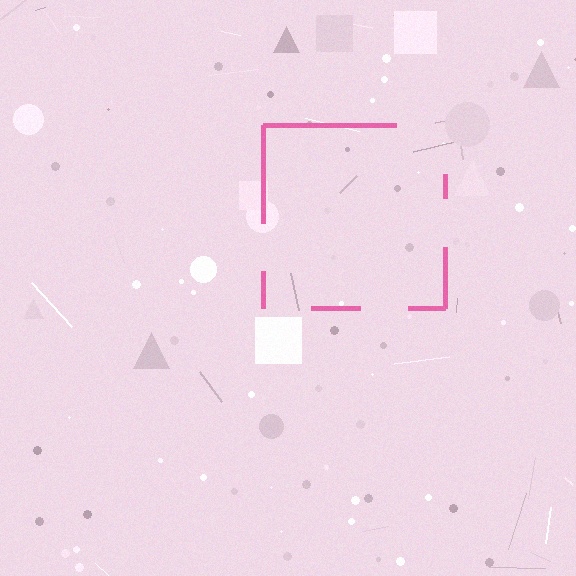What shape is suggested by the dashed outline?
The dashed outline suggests a square.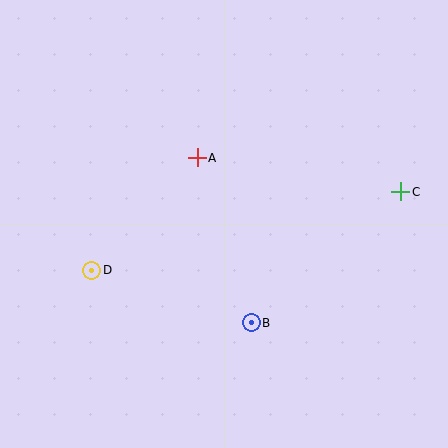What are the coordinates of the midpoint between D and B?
The midpoint between D and B is at (172, 296).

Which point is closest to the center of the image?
Point A at (197, 158) is closest to the center.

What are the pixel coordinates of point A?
Point A is at (197, 158).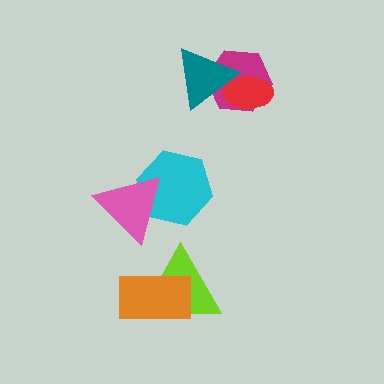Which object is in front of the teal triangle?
The red ellipse is in front of the teal triangle.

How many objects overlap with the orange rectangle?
1 object overlaps with the orange rectangle.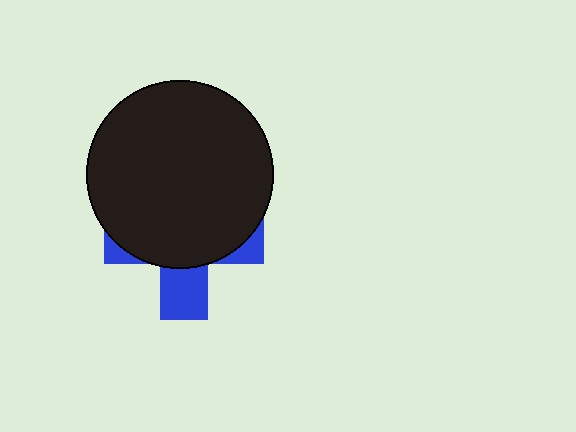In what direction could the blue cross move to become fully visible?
The blue cross could move down. That would shift it out from behind the black circle entirely.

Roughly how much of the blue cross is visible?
A small part of it is visible (roughly 30%).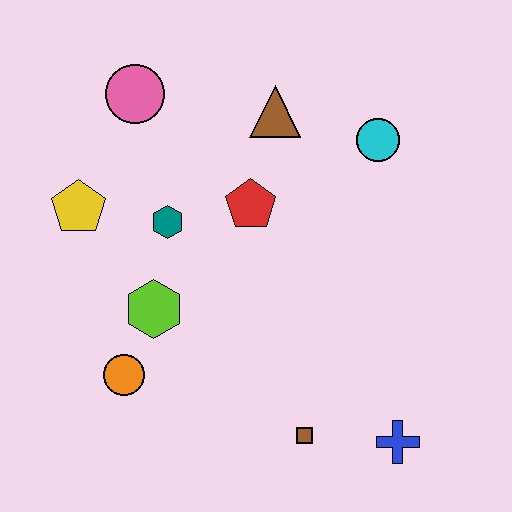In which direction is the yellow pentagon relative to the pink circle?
The yellow pentagon is below the pink circle.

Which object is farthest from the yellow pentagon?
The blue cross is farthest from the yellow pentagon.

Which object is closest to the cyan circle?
The brown triangle is closest to the cyan circle.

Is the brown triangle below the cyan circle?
No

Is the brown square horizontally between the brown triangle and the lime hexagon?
No